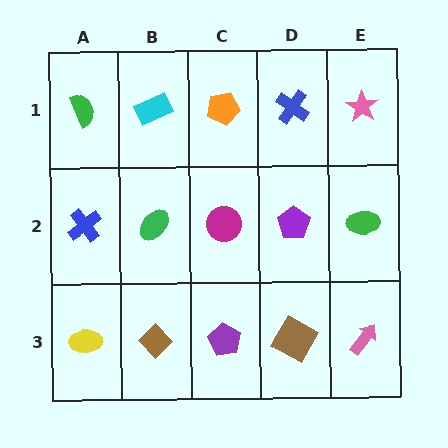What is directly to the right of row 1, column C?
A blue cross.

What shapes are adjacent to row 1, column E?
A green ellipse (row 2, column E), a blue cross (row 1, column D).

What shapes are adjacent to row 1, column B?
A green ellipse (row 2, column B), a green semicircle (row 1, column A), an orange pentagon (row 1, column C).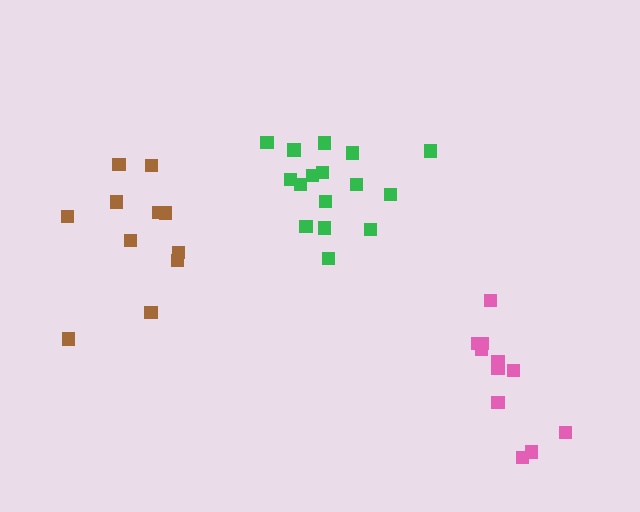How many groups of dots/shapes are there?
There are 3 groups.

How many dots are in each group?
Group 1: 11 dots, Group 2: 16 dots, Group 3: 11 dots (38 total).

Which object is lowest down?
The pink cluster is bottommost.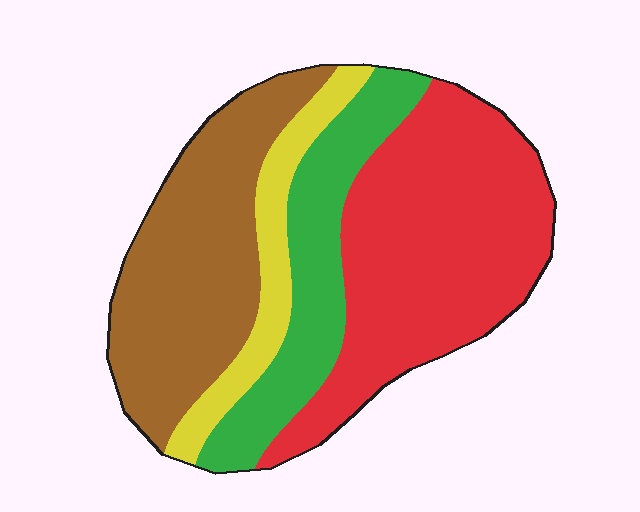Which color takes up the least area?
Yellow, at roughly 10%.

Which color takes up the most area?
Red, at roughly 40%.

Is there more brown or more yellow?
Brown.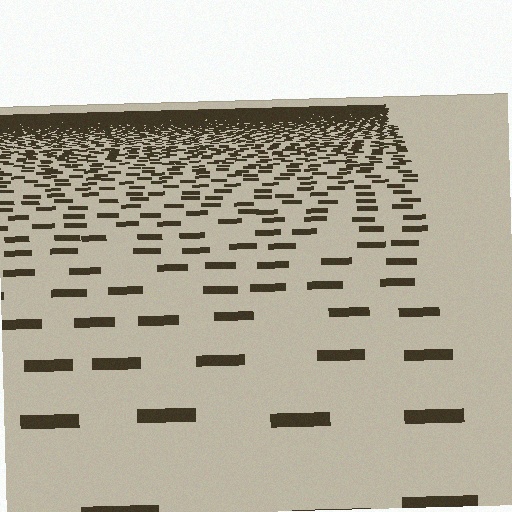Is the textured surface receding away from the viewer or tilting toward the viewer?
The surface is receding away from the viewer. Texture elements get smaller and denser toward the top.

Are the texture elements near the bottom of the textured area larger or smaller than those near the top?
Larger. Near the bottom, elements are closer to the viewer and appear at a bigger on-screen size.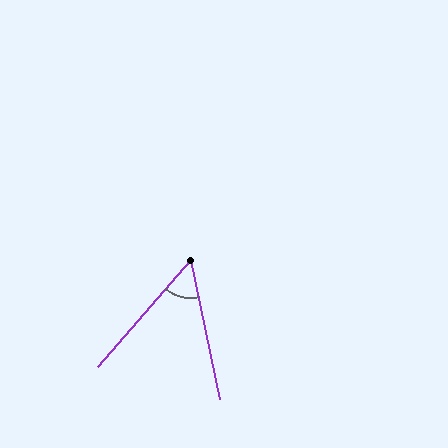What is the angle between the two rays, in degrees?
Approximately 53 degrees.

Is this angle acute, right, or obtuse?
It is acute.